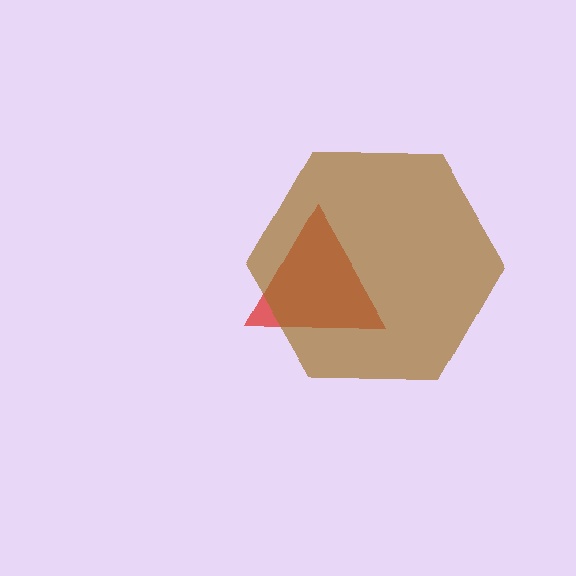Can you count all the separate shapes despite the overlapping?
Yes, there are 2 separate shapes.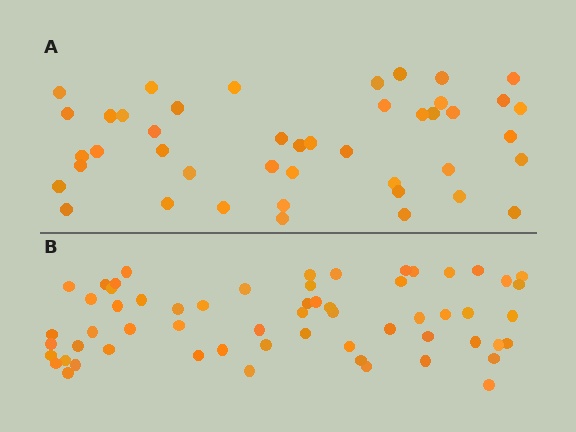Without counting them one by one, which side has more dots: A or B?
Region B (the bottom region) has more dots.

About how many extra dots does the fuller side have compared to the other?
Region B has approximately 15 more dots than region A.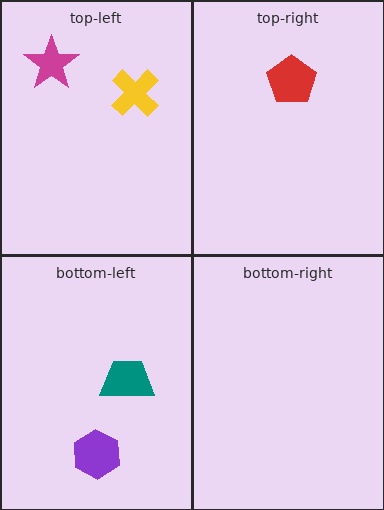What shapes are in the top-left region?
The magenta star, the yellow cross.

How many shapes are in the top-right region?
1.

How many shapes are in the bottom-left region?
2.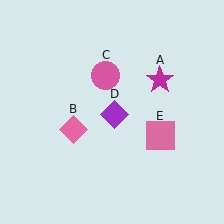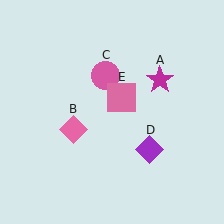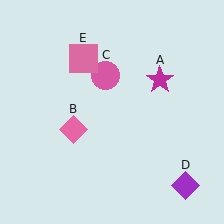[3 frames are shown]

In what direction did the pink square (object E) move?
The pink square (object E) moved up and to the left.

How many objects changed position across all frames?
2 objects changed position: purple diamond (object D), pink square (object E).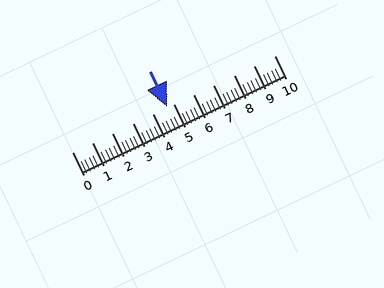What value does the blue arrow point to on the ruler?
The blue arrow points to approximately 4.7.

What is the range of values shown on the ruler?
The ruler shows values from 0 to 10.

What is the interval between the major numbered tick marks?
The major tick marks are spaced 1 units apart.